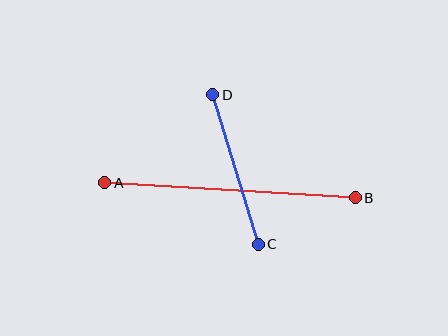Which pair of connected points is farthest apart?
Points A and B are farthest apart.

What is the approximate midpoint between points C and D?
The midpoint is at approximately (236, 169) pixels.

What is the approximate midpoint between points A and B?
The midpoint is at approximately (230, 190) pixels.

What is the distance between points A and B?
The distance is approximately 251 pixels.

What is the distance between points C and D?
The distance is approximately 156 pixels.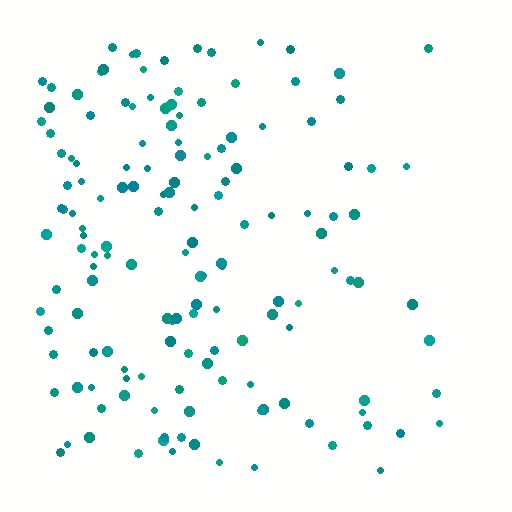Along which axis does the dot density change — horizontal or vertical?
Horizontal.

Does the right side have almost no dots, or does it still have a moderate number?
Still a moderate number, just noticeably fewer than the left.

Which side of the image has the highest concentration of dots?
The left.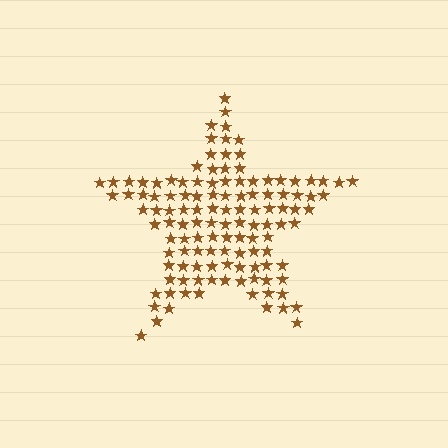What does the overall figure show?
The overall figure shows a star.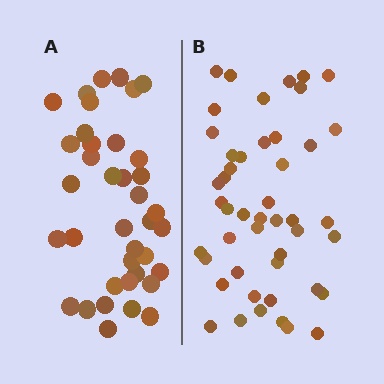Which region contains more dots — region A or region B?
Region B (the right region) has more dots.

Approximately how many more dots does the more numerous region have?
Region B has roughly 8 or so more dots than region A.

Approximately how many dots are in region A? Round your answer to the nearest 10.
About 40 dots. (The exact count is 38, which rounds to 40.)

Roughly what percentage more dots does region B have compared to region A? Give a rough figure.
About 25% more.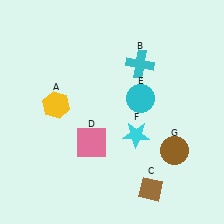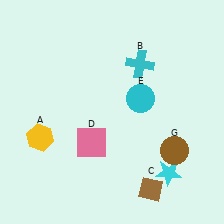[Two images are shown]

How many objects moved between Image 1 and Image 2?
2 objects moved between the two images.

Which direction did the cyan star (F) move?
The cyan star (F) moved down.